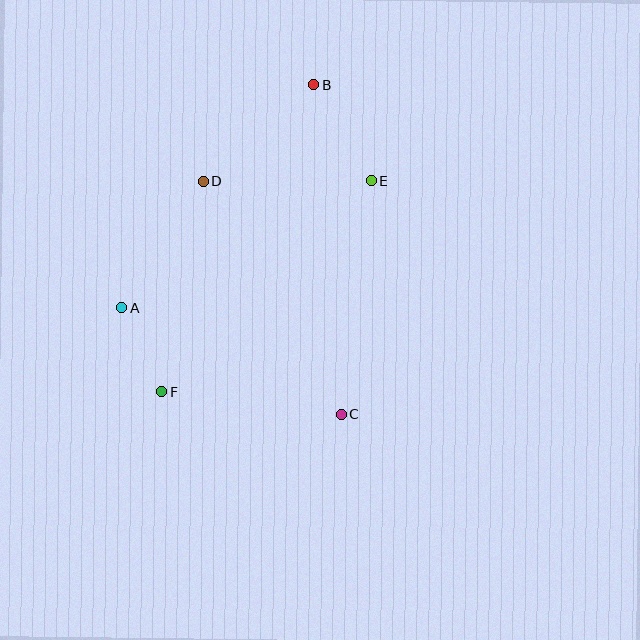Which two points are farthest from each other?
Points B and F are farthest from each other.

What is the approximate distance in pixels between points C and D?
The distance between C and D is approximately 271 pixels.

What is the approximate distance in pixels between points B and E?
The distance between B and E is approximately 111 pixels.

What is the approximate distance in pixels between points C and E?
The distance between C and E is approximately 236 pixels.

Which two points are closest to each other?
Points A and F are closest to each other.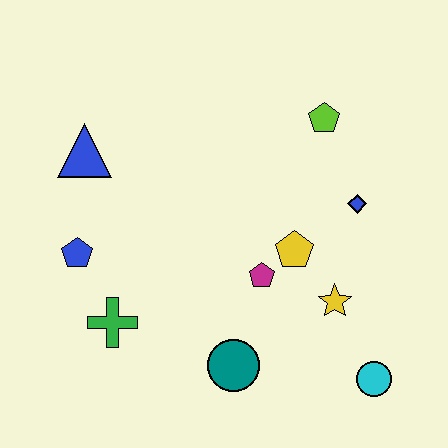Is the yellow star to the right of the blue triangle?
Yes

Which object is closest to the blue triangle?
The blue pentagon is closest to the blue triangle.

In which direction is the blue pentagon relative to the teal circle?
The blue pentagon is to the left of the teal circle.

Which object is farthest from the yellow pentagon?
The blue triangle is farthest from the yellow pentagon.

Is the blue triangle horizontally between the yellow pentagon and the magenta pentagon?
No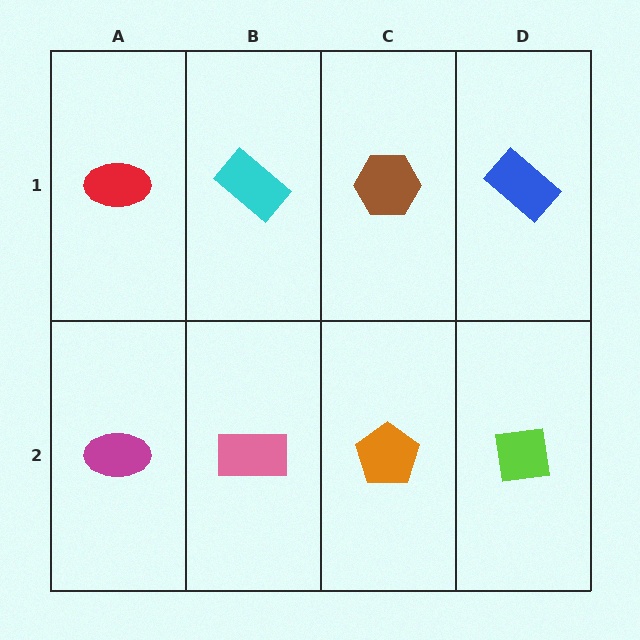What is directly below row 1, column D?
A lime square.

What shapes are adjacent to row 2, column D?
A blue rectangle (row 1, column D), an orange pentagon (row 2, column C).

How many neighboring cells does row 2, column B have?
3.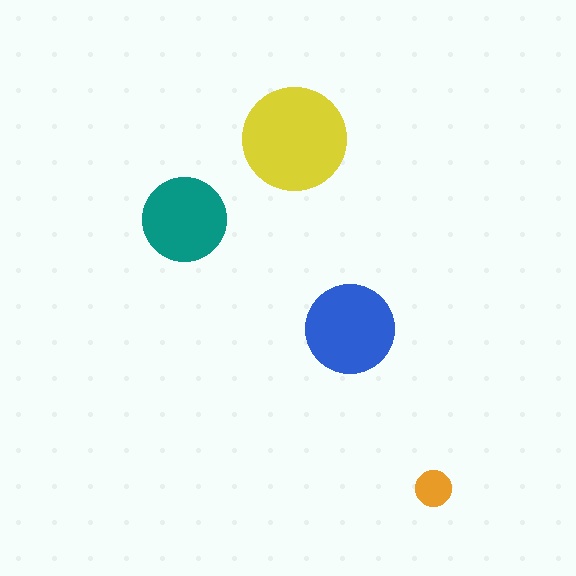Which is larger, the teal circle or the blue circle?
The blue one.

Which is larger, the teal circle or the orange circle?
The teal one.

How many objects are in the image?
There are 4 objects in the image.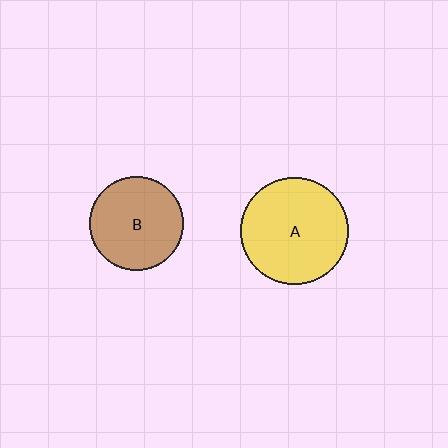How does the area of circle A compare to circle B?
Approximately 1.3 times.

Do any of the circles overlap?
No, none of the circles overlap.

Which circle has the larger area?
Circle A (yellow).